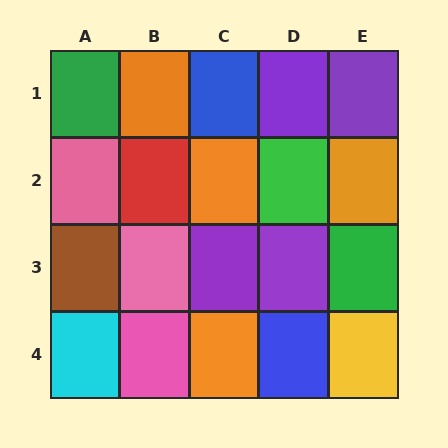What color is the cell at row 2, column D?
Green.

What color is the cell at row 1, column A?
Green.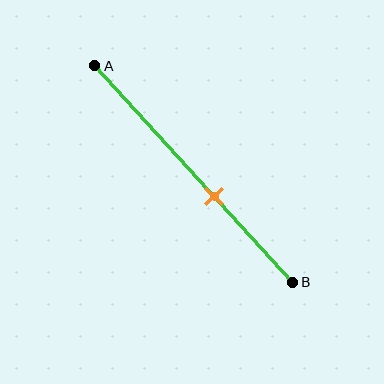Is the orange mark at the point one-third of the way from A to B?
No, the mark is at about 60% from A, not at the 33% one-third point.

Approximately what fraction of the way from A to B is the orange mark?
The orange mark is approximately 60% of the way from A to B.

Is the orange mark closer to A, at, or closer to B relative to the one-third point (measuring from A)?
The orange mark is closer to point B than the one-third point of segment AB.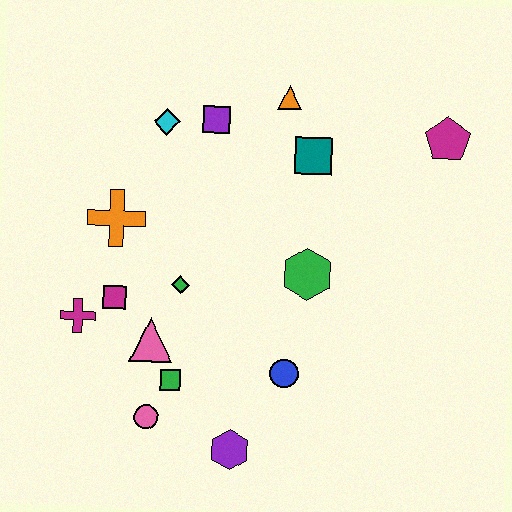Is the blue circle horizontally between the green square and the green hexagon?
Yes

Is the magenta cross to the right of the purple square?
No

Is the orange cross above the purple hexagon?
Yes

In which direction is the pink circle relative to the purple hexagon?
The pink circle is to the left of the purple hexagon.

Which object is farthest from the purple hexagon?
The magenta pentagon is farthest from the purple hexagon.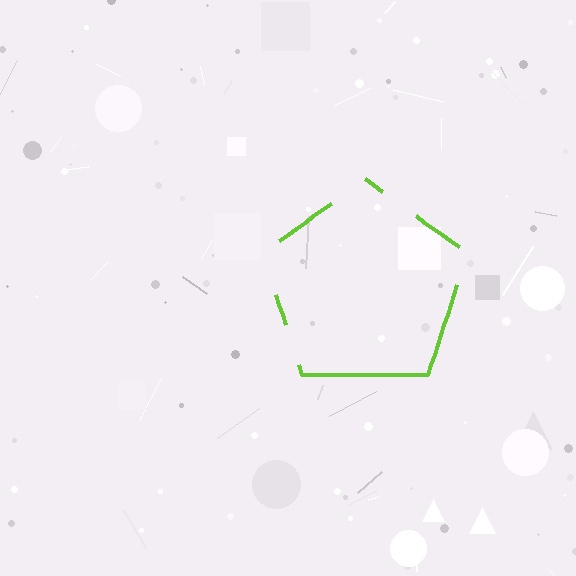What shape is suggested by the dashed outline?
The dashed outline suggests a pentagon.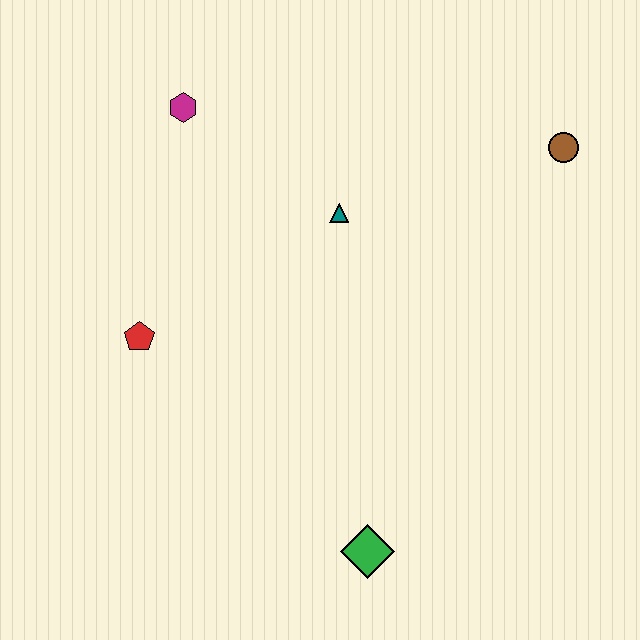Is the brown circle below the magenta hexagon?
Yes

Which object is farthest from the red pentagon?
The brown circle is farthest from the red pentagon.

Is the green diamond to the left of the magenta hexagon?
No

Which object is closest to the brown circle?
The teal triangle is closest to the brown circle.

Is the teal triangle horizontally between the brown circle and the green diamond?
No